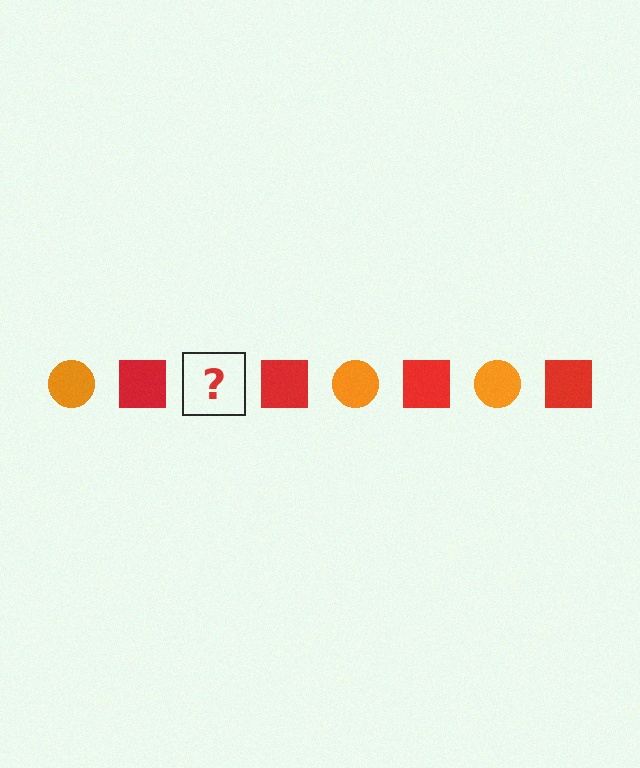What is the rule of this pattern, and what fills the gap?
The rule is that the pattern alternates between orange circle and red square. The gap should be filled with an orange circle.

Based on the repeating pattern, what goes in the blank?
The blank should be an orange circle.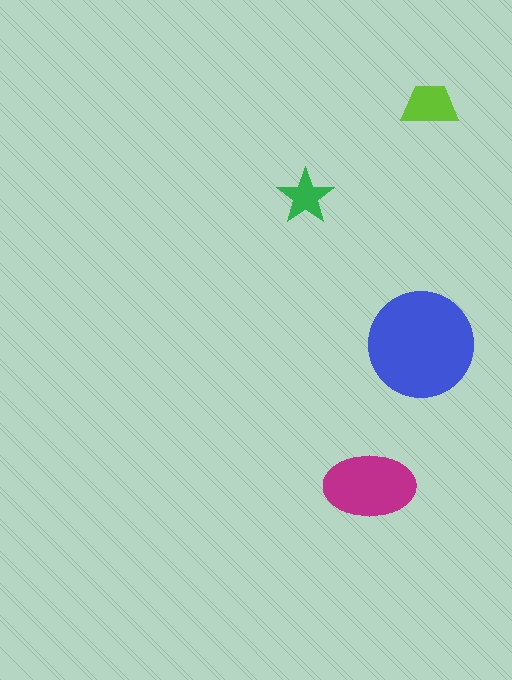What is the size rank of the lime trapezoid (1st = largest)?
3rd.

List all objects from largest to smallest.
The blue circle, the magenta ellipse, the lime trapezoid, the green star.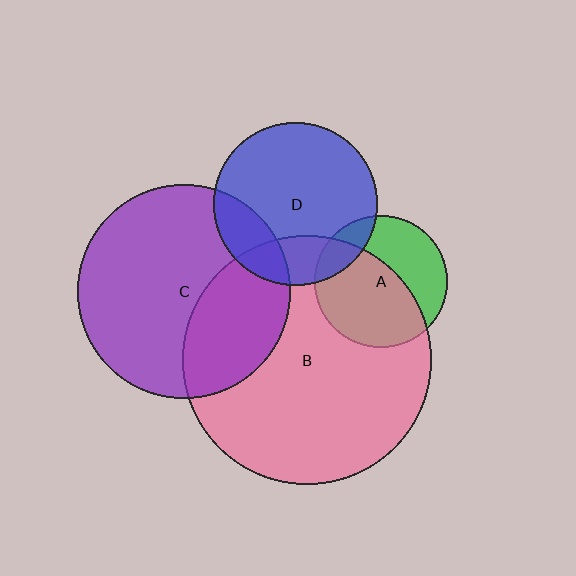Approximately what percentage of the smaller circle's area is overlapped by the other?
Approximately 15%.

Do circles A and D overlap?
Yes.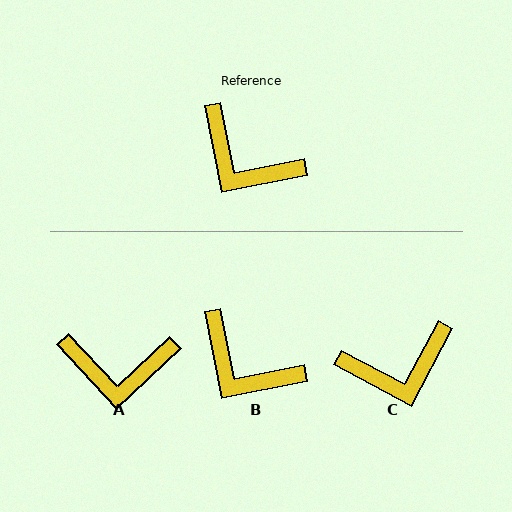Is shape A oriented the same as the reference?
No, it is off by about 32 degrees.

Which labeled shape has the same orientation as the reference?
B.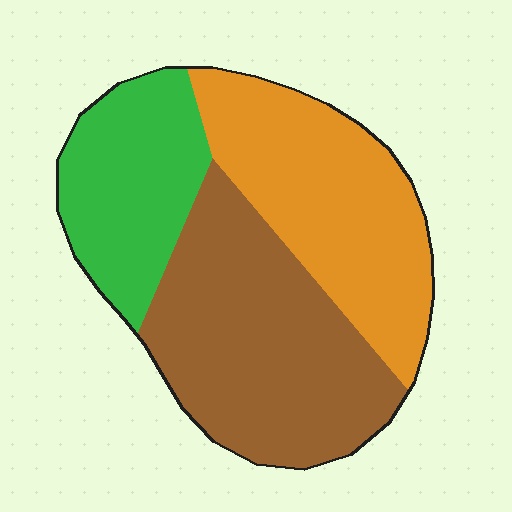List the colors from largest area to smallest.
From largest to smallest: brown, orange, green.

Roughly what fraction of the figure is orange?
Orange covers about 35% of the figure.